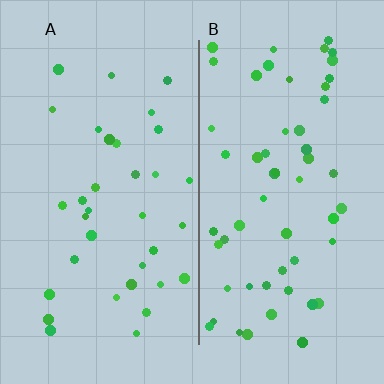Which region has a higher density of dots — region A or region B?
B (the right).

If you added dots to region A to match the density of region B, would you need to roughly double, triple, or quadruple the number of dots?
Approximately double.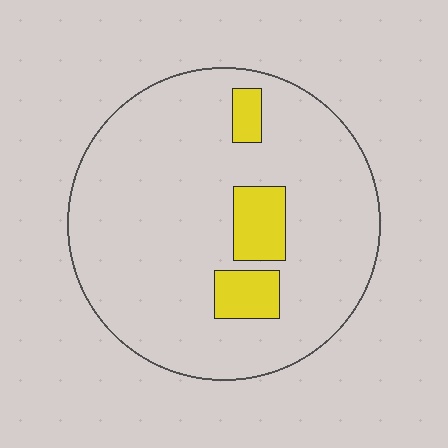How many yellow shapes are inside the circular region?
3.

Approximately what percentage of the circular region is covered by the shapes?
Approximately 10%.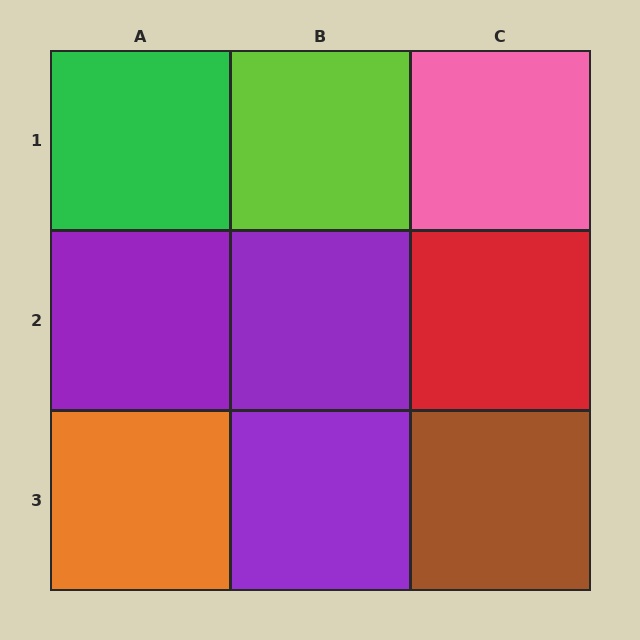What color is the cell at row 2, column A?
Purple.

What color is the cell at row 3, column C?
Brown.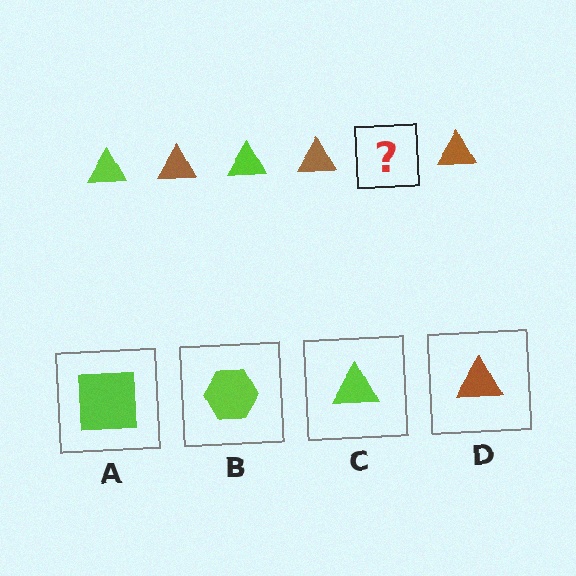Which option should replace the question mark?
Option C.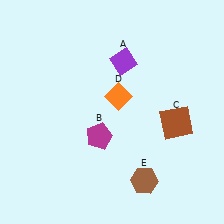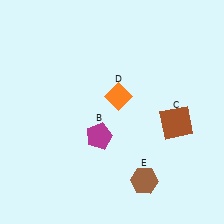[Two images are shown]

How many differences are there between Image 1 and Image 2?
There is 1 difference between the two images.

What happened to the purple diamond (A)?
The purple diamond (A) was removed in Image 2. It was in the top-right area of Image 1.